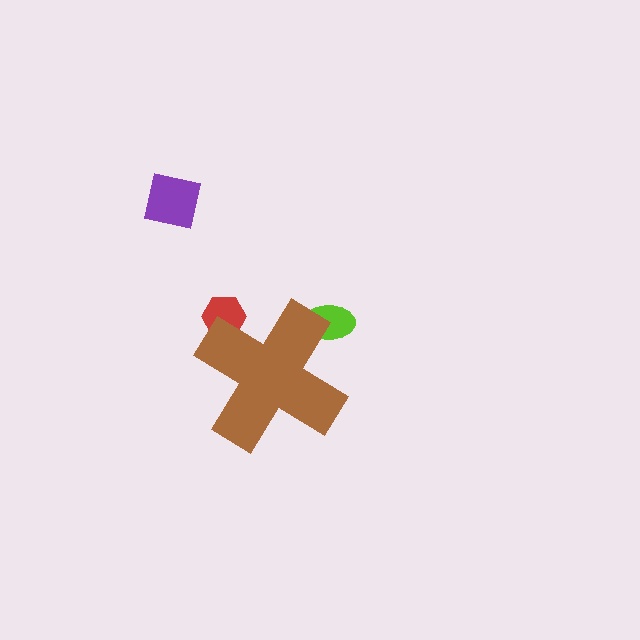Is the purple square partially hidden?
No, the purple square is fully visible.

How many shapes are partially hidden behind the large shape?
2 shapes are partially hidden.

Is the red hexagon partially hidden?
Yes, the red hexagon is partially hidden behind the brown cross.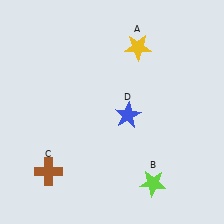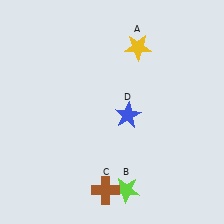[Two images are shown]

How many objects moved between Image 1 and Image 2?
2 objects moved between the two images.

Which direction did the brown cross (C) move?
The brown cross (C) moved right.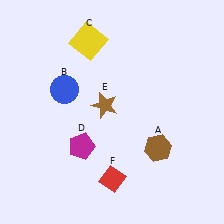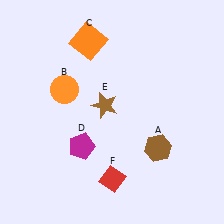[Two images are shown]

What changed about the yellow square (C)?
In Image 1, C is yellow. In Image 2, it changed to orange.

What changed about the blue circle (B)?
In Image 1, B is blue. In Image 2, it changed to orange.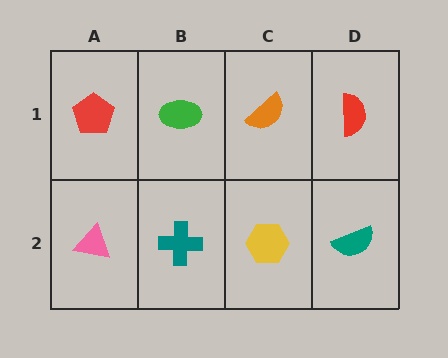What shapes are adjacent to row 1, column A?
A pink triangle (row 2, column A), a green ellipse (row 1, column B).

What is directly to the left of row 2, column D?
A yellow hexagon.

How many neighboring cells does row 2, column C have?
3.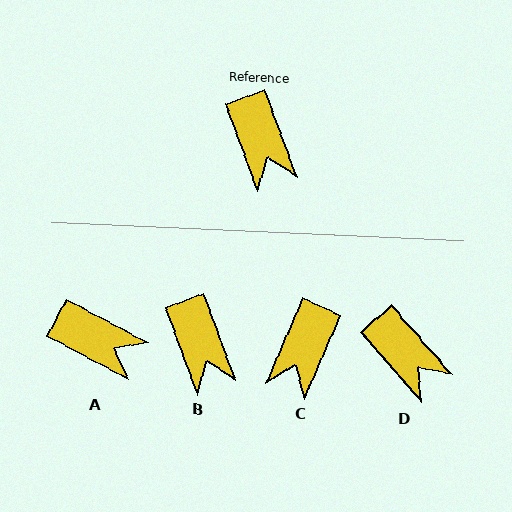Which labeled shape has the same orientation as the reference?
B.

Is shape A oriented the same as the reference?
No, it is off by about 42 degrees.